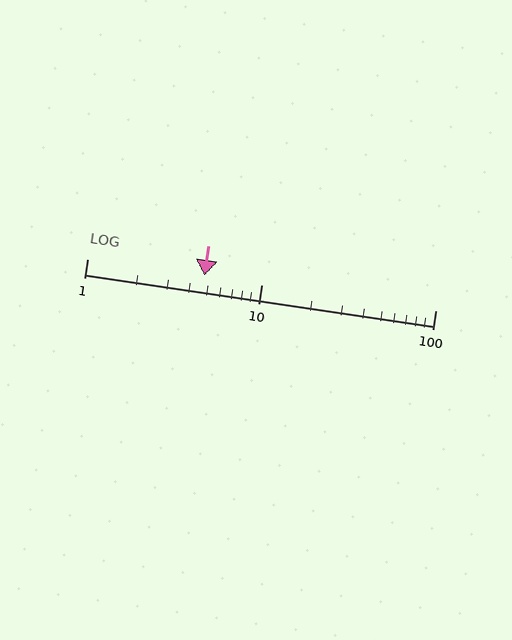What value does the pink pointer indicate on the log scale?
The pointer indicates approximately 4.7.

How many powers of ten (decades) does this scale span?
The scale spans 2 decades, from 1 to 100.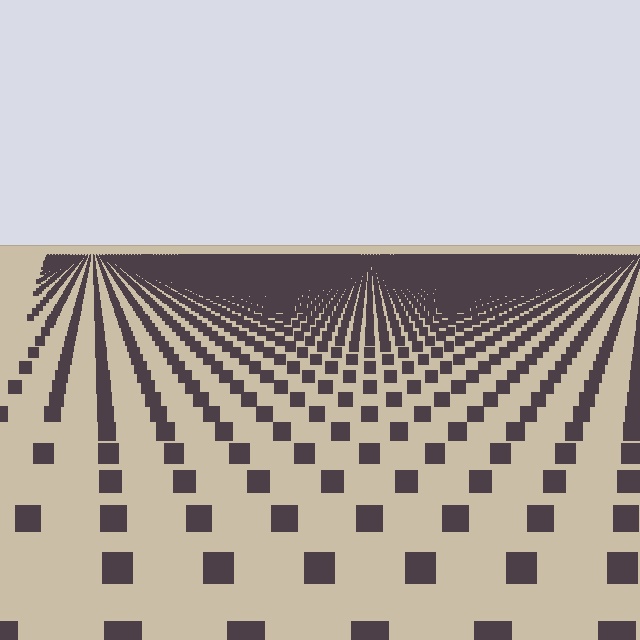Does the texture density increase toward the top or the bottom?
Density increases toward the top.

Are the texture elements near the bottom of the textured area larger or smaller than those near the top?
Larger. Near the bottom, elements are closer to the viewer and appear at a bigger on-screen size.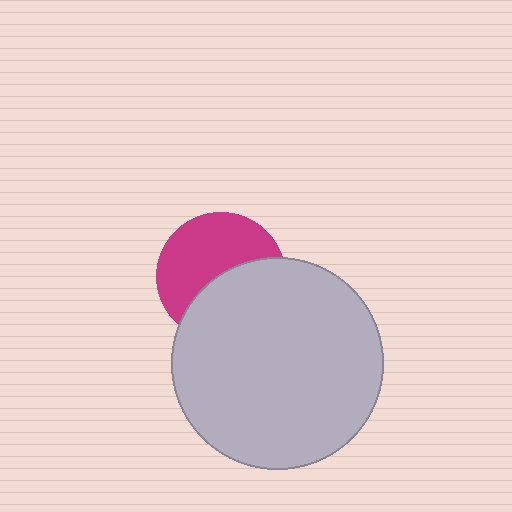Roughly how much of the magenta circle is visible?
About half of it is visible (roughly 54%).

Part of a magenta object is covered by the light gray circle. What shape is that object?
It is a circle.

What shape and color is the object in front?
The object in front is a light gray circle.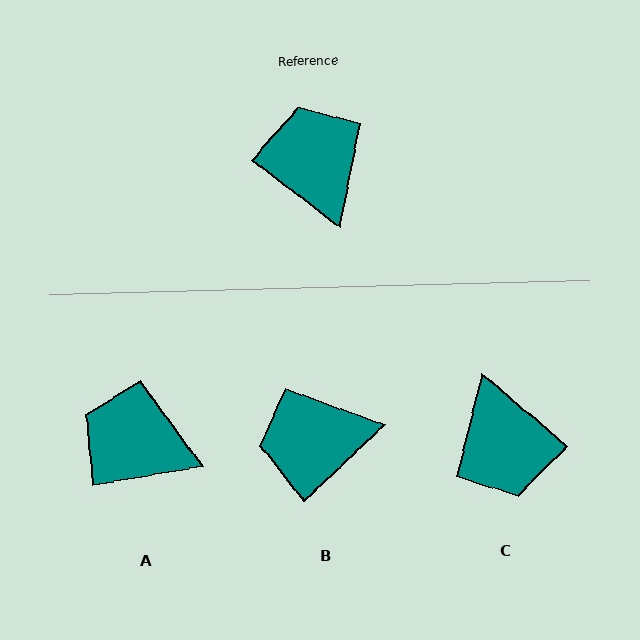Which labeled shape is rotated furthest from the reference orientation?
C, about 177 degrees away.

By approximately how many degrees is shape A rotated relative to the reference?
Approximately 47 degrees counter-clockwise.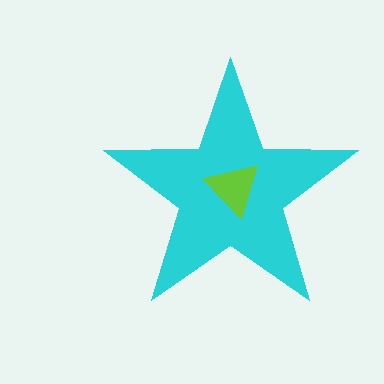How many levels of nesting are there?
2.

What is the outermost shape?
The cyan star.